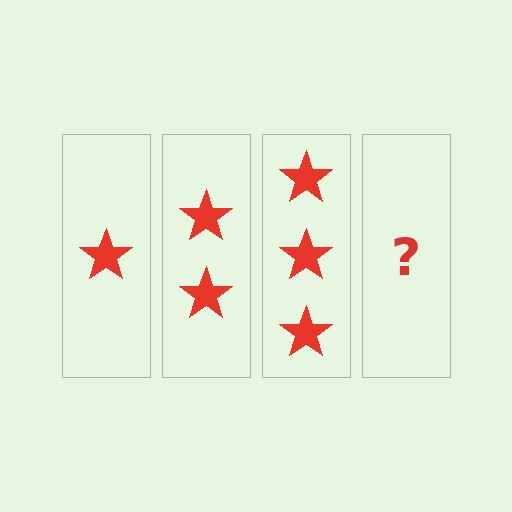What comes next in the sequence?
The next element should be 4 stars.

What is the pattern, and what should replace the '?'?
The pattern is that each step adds one more star. The '?' should be 4 stars.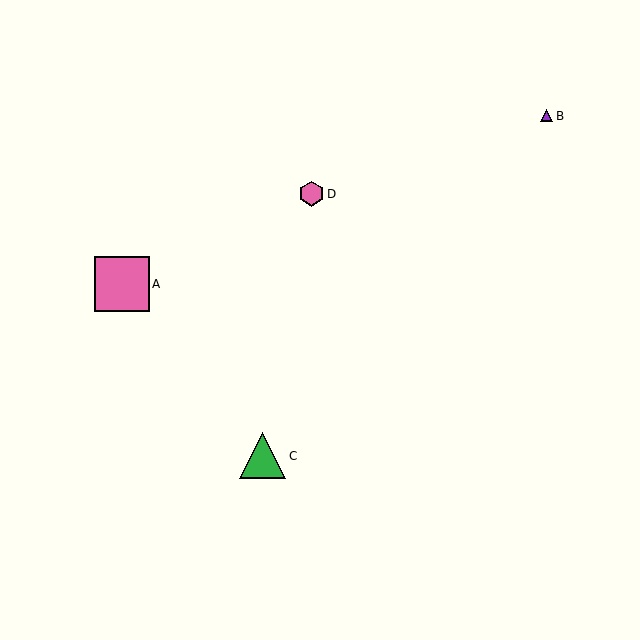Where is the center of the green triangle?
The center of the green triangle is at (263, 456).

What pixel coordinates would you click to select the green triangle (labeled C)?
Click at (263, 456) to select the green triangle C.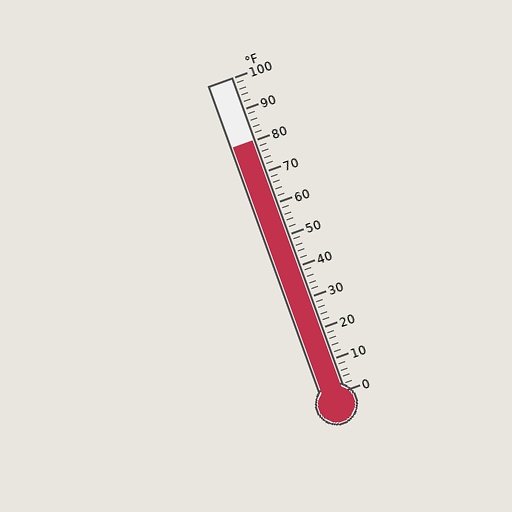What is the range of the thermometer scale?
The thermometer scale ranges from 0°F to 100°F.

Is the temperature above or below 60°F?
The temperature is above 60°F.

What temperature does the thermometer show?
The thermometer shows approximately 80°F.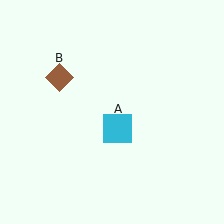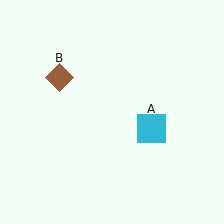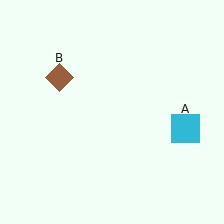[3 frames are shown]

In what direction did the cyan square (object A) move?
The cyan square (object A) moved right.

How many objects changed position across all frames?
1 object changed position: cyan square (object A).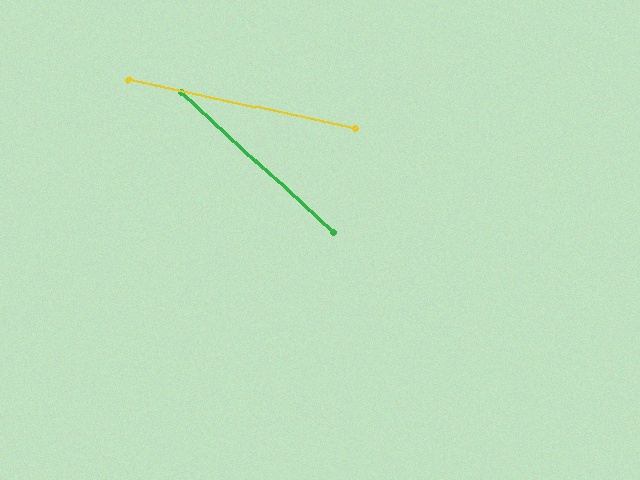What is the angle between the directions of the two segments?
Approximately 31 degrees.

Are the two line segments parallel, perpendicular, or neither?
Neither parallel nor perpendicular — they differ by about 31°.